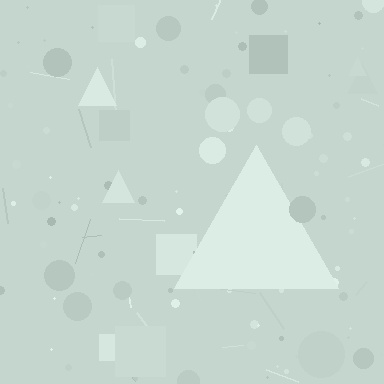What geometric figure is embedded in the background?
A triangle is embedded in the background.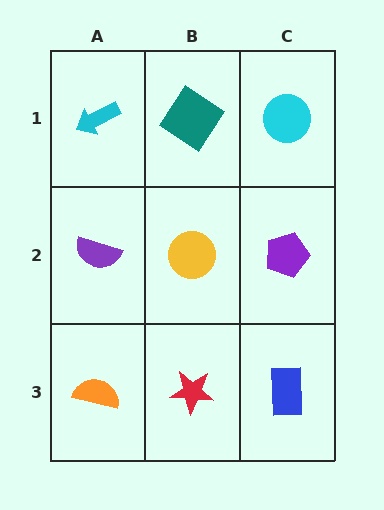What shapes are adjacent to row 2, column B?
A teal diamond (row 1, column B), a red star (row 3, column B), a purple semicircle (row 2, column A), a purple pentagon (row 2, column C).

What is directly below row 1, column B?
A yellow circle.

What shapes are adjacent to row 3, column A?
A purple semicircle (row 2, column A), a red star (row 3, column B).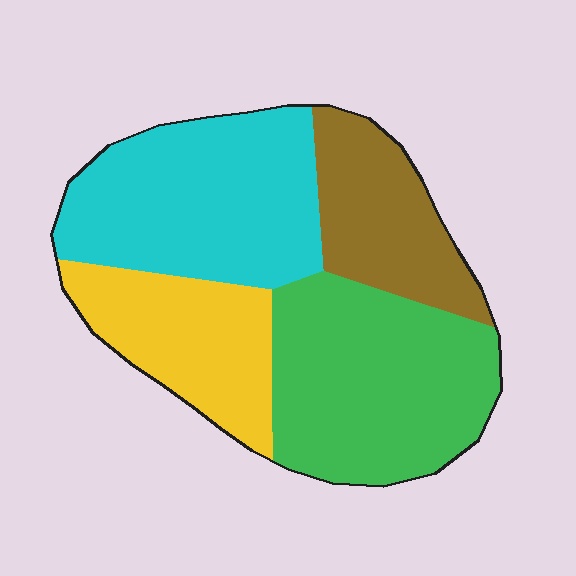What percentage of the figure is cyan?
Cyan takes up about one third (1/3) of the figure.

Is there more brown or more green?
Green.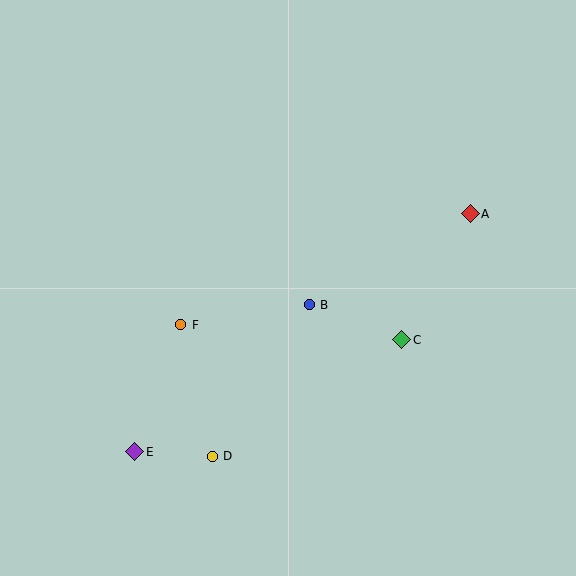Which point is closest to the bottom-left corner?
Point E is closest to the bottom-left corner.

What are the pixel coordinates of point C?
Point C is at (402, 340).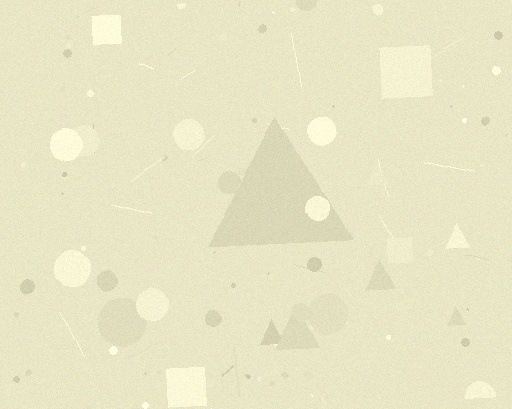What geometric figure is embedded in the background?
A triangle is embedded in the background.